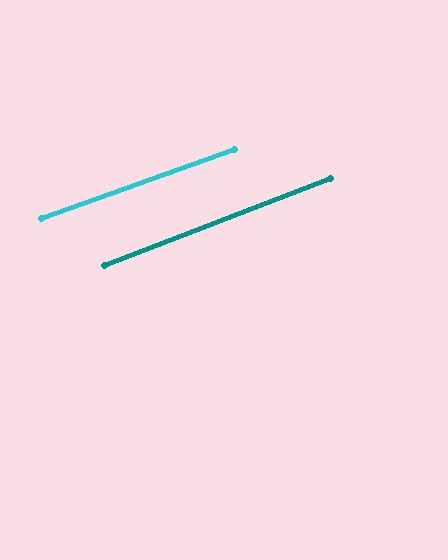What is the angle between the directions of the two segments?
Approximately 1 degree.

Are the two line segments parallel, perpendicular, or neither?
Parallel — their directions differ by only 1.3°.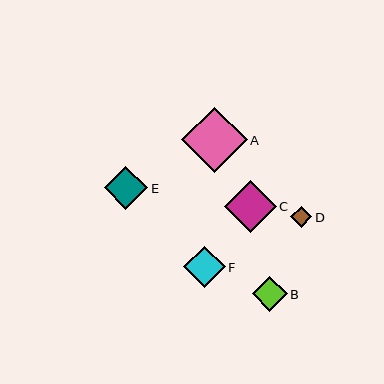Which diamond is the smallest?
Diamond D is the smallest with a size of approximately 21 pixels.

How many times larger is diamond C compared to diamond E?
Diamond C is approximately 1.2 times the size of diamond E.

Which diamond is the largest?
Diamond A is the largest with a size of approximately 66 pixels.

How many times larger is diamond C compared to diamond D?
Diamond C is approximately 2.4 times the size of diamond D.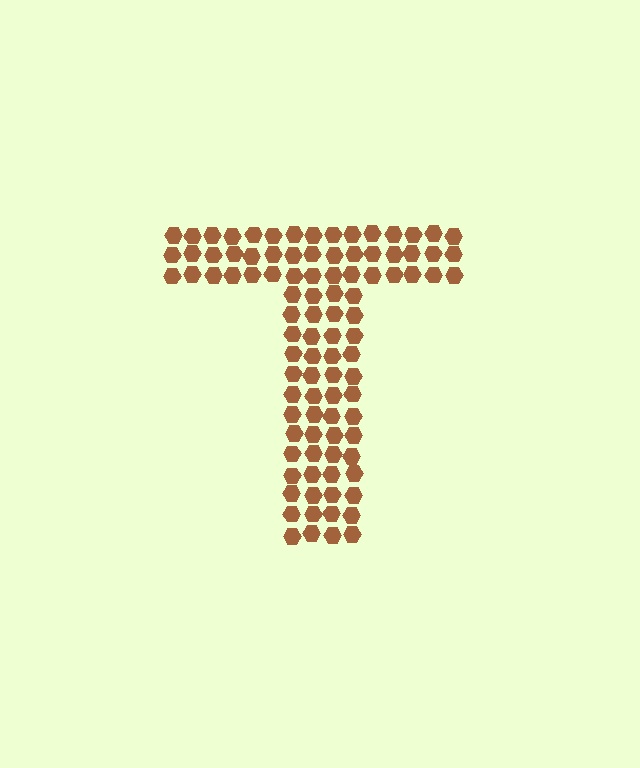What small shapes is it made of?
It is made of small hexagons.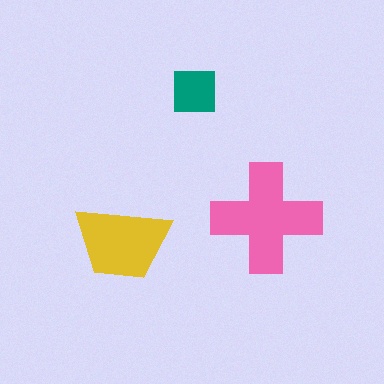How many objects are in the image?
There are 3 objects in the image.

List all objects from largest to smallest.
The pink cross, the yellow trapezoid, the teal square.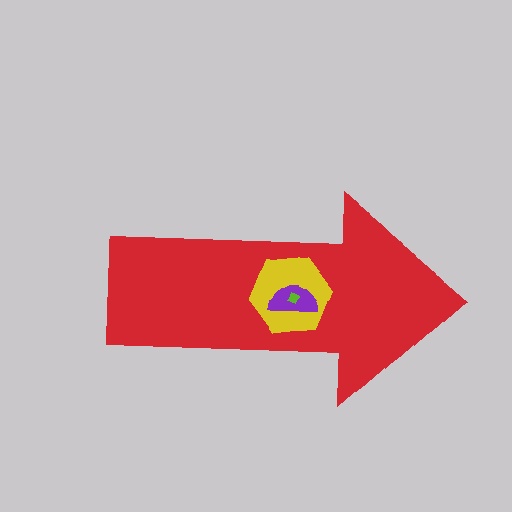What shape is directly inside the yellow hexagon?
The purple semicircle.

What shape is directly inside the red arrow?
The yellow hexagon.